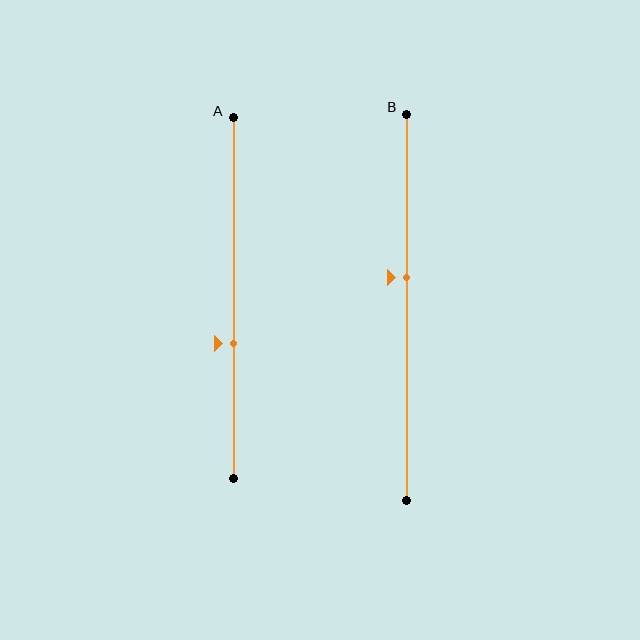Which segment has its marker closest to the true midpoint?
Segment B has its marker closest to the true midpoint.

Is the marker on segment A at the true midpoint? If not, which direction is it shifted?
No, the marker on segment A is shifted downward by about 12% of the segment length.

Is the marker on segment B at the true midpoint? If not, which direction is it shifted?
No, the marker on segment B is shifted upward by about 8% of the segment length.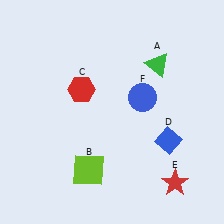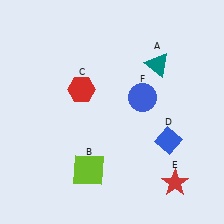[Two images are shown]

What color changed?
The triangle (A) changed from green in Image 1 to teal in Image 2.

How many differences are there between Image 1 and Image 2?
There is 1 difference between the two images.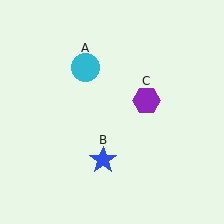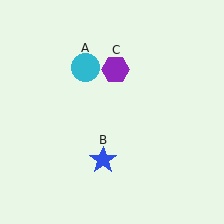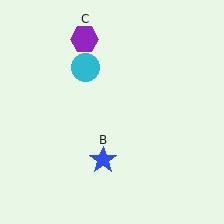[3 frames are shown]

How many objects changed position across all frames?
1 object changed position: purple hexagon (object C).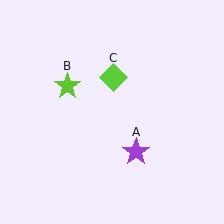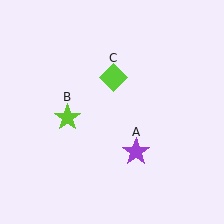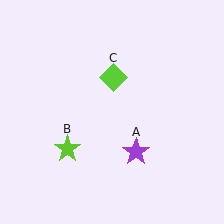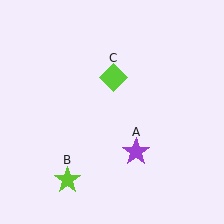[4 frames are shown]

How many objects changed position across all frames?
1 object changed position: lime star (object B).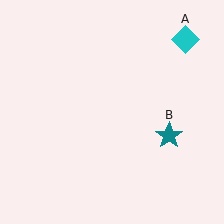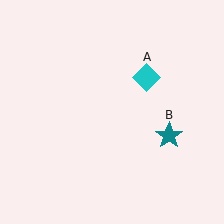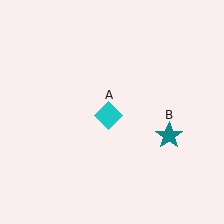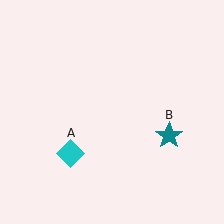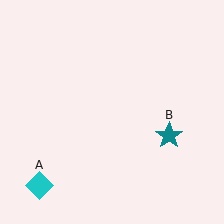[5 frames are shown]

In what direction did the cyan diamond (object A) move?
The cyan diamond (object A) moved down and to the left.